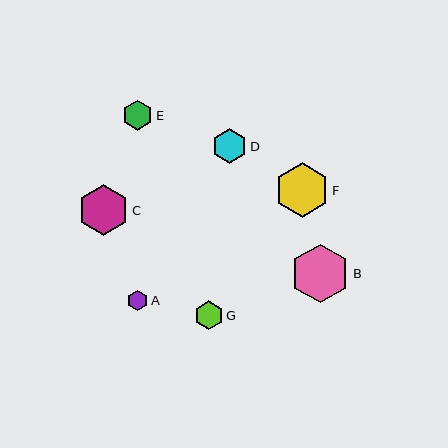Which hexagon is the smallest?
Hexagon A is the smallest with a size of approximately 21 pixels.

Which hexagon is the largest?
Hexagon B is the largest with a size of approximately 59 pixels.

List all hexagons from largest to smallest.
From largest to smallest: B, F, C, D, E, G, A.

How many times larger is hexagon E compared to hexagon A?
Hexagon E is approximately 1.5 times the size of hexagon A.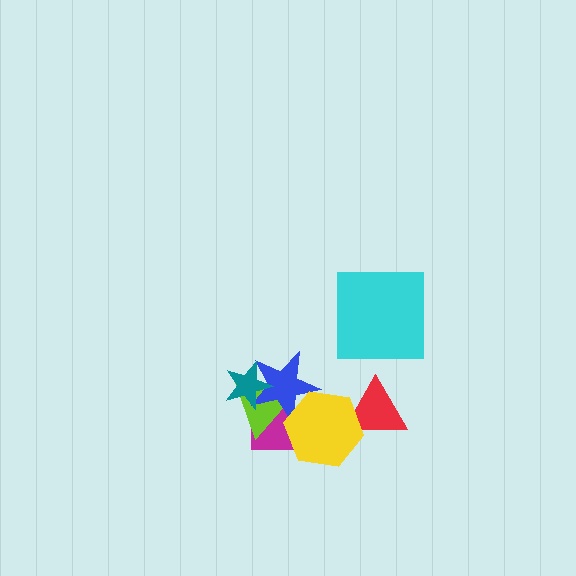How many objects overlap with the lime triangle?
4 objects overlap with the lime triangle.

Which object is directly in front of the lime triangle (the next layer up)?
The blue star is directly in front of the lime triangle.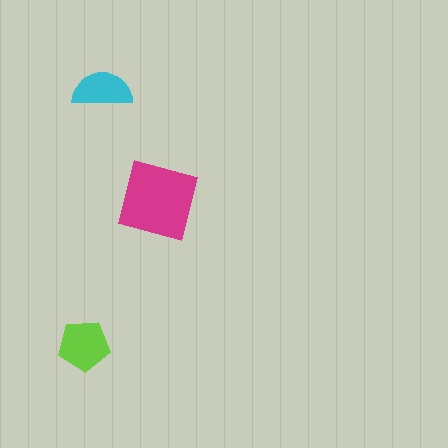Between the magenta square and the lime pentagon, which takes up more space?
The magenta square.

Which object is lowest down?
The lime pentagon is bottommost.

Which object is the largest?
The magenta square.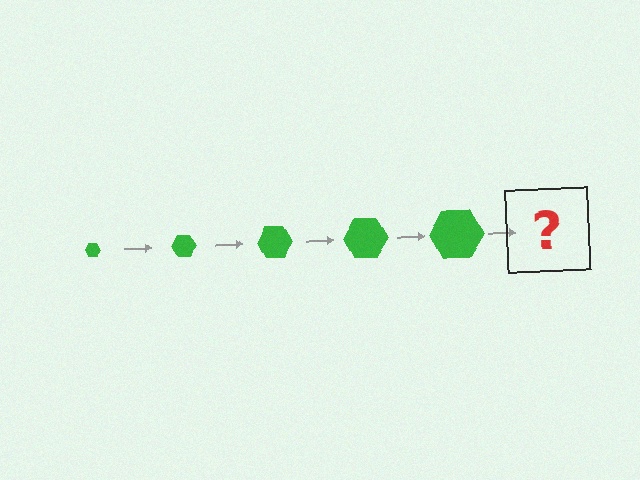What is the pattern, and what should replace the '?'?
The pattern is that the hexagon gets progressively larger each step. The '?' should be a green hexagon, larger than the previous one.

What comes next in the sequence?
The next element should be a green hexagon, larger than the previous one.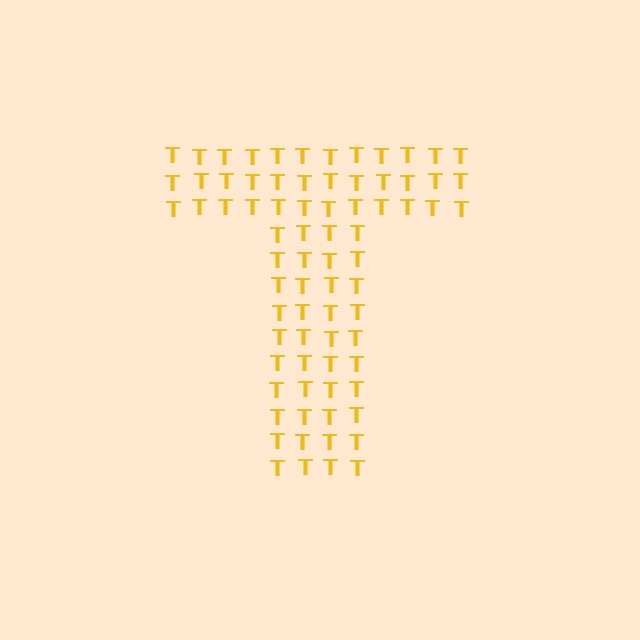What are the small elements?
The small elements are letter T's.